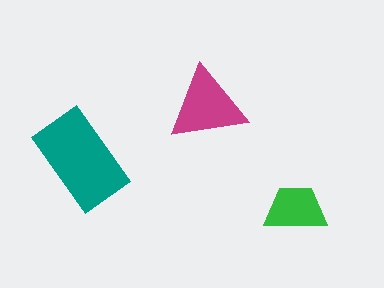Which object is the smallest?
The green trapezoid.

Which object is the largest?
The teal rectangle.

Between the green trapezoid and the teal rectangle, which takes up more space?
The teal rectangle.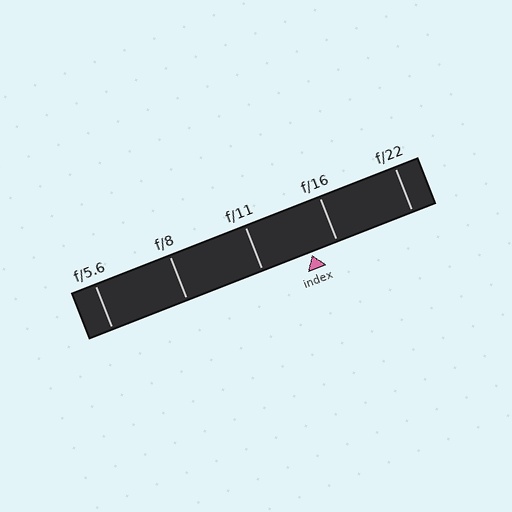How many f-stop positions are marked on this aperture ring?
There are 5 f-stop positions marked.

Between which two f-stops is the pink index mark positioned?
The index mark is between f/11 and f/16.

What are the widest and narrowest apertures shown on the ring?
The widest aperture shown is f/5.6 and the narrowest is f/22.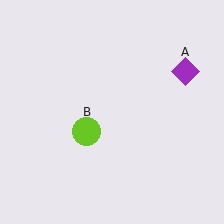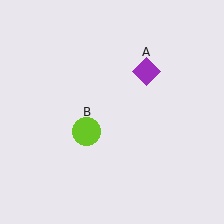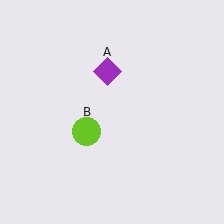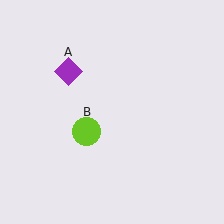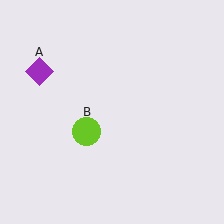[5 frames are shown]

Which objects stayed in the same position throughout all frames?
Lime circle (object B) remained stationary.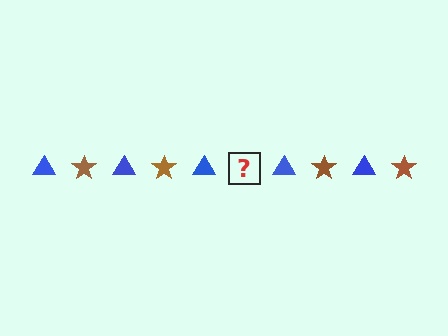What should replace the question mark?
The question mark should be replaced with a brown star.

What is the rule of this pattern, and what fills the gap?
The rule is that the pattern alternates between blue triangle and brown star. The gap should be filled with a brown star.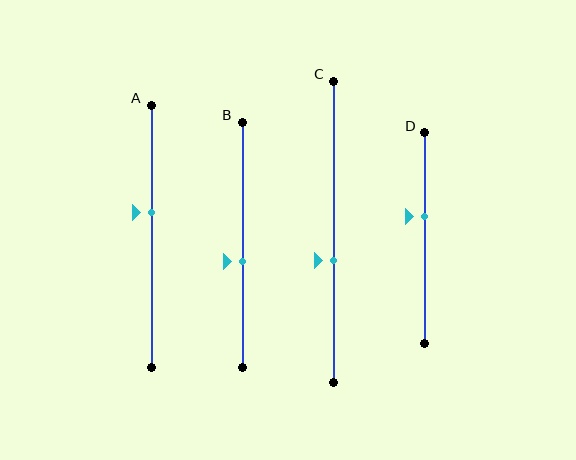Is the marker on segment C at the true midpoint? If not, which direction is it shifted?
No, the marker on segment C is shifted downward by about 10% of the segment length.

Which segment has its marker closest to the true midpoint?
Segment B has its marker closest to the true midpoint.